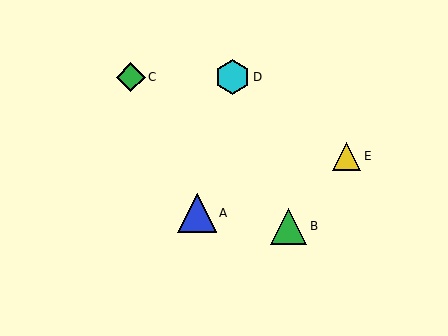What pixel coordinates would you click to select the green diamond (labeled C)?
Click at (131, 77) to select the green diamond C.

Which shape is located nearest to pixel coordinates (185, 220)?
The blue triangle (labeled A) at (197, 213) is nearest to that location.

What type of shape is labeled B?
Shape B is a green triangle.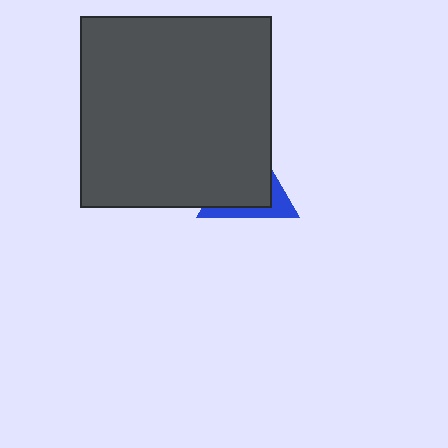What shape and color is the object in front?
The object in front is a dark gray square.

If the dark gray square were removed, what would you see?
You would see the complete blue triangle.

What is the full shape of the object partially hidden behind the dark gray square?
The partially hidden object is a blue triangle.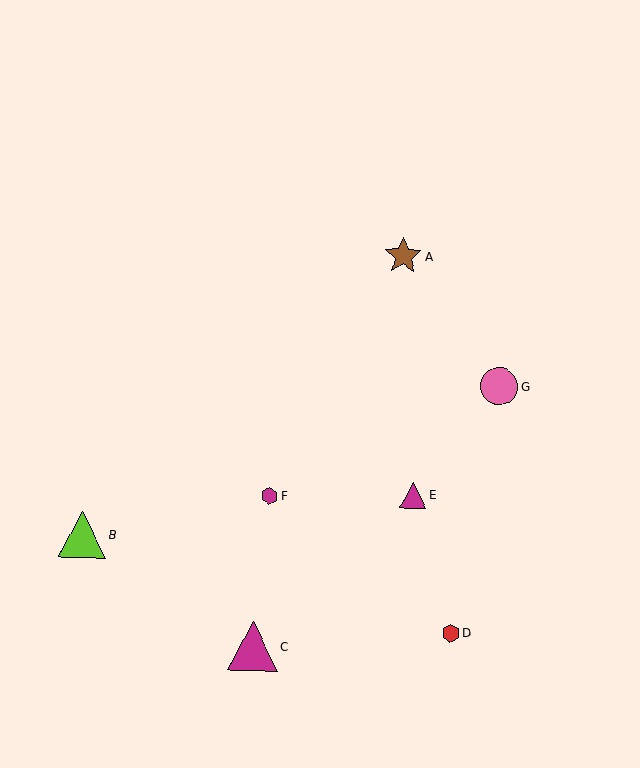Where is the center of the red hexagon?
The center of the red hexagon is at (450, 633).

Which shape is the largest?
The magenta triangle (labeled C) is the largest.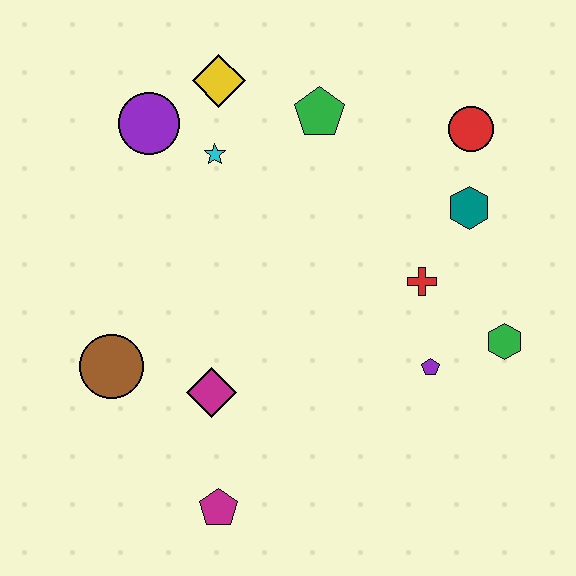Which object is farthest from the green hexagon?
The purple circle is farthest from the green hexagon.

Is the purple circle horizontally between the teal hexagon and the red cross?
No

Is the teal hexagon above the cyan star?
No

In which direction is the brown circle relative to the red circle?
The brown circle is to the left of the red circle.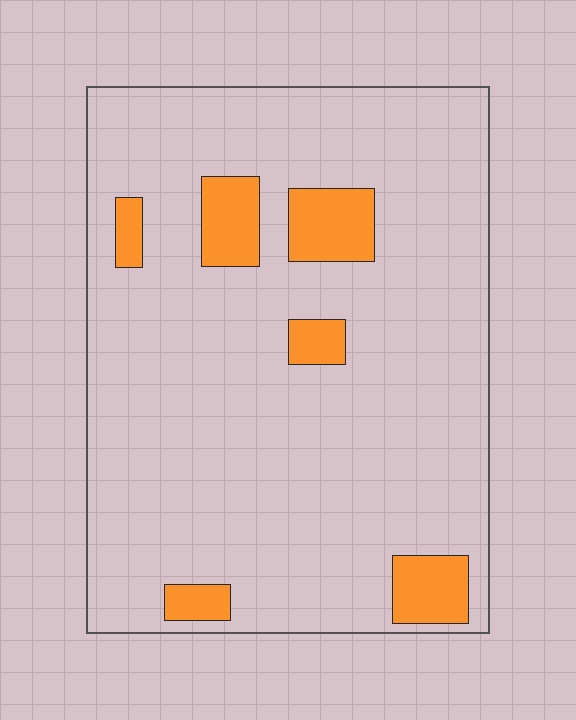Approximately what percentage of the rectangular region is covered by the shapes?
Approximately 10%.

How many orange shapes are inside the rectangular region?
6.